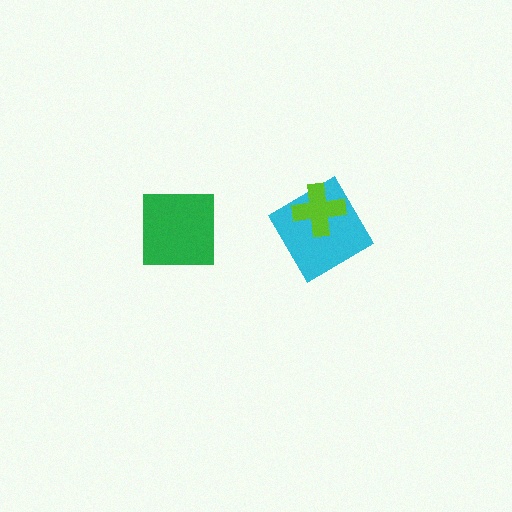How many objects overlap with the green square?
0 objects overlap with the green square.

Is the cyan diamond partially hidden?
Yes, it is partially covered by another shape.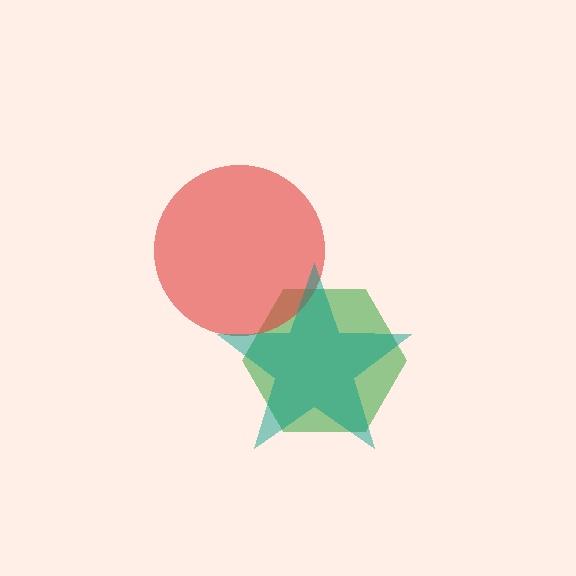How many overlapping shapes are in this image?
There are 3 overlapping shapes in the image.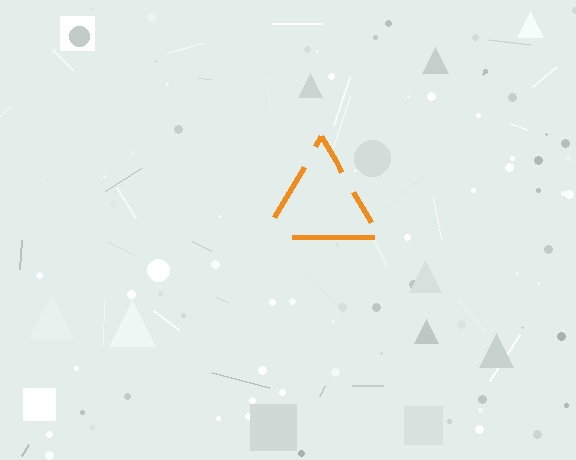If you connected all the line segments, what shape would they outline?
They would outline a triangle.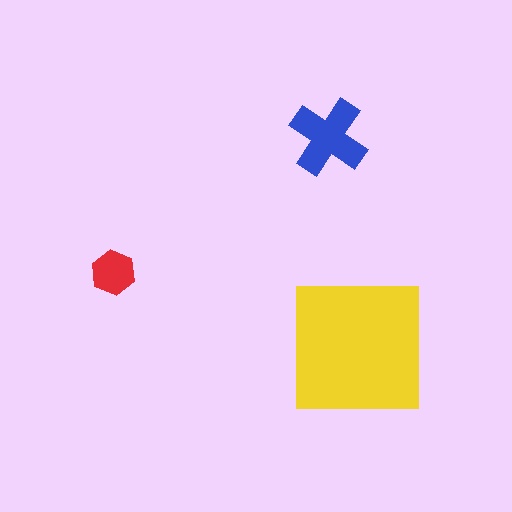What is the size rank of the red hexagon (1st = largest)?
3rd.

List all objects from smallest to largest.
The red hexagon, the blue cross, the yellow square.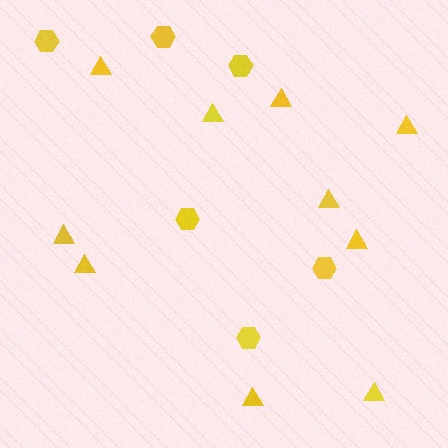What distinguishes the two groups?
There are 2 groups: one group of hexagons (6) and one group of triangles (10).